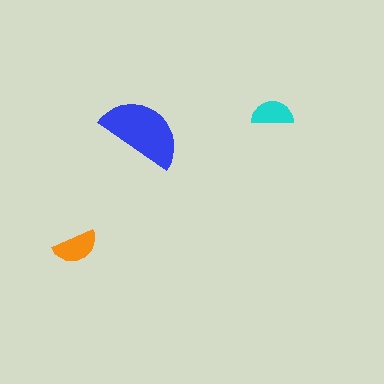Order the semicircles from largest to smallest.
the blue one, the orange one, the cyan one.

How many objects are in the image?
There are 3 objects in the image.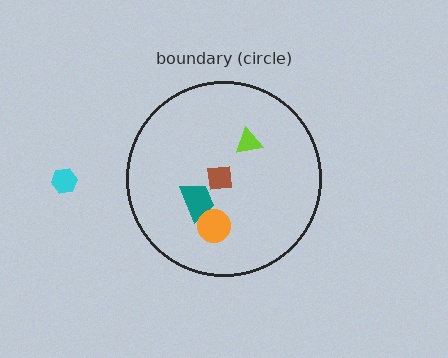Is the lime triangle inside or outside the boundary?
Inside.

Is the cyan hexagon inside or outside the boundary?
Outside.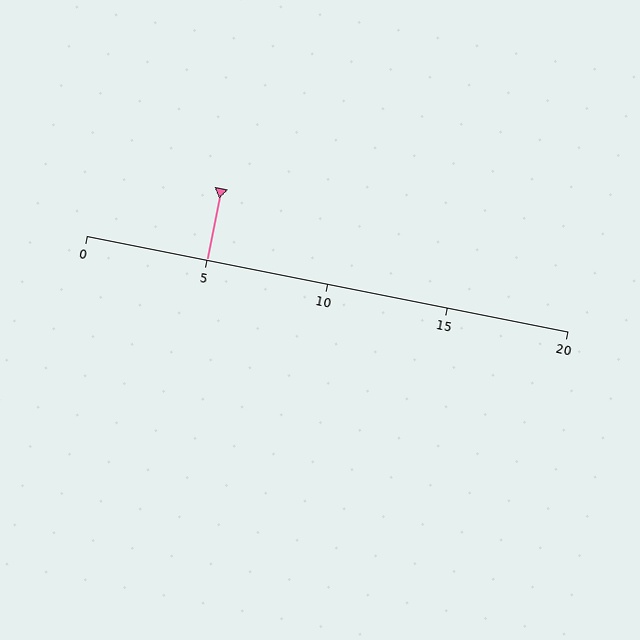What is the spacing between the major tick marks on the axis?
The major ticks are spaced 5 apart.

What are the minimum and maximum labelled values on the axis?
The axis runs from 0 to 20.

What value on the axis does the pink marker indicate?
The marker indicates approximately 5.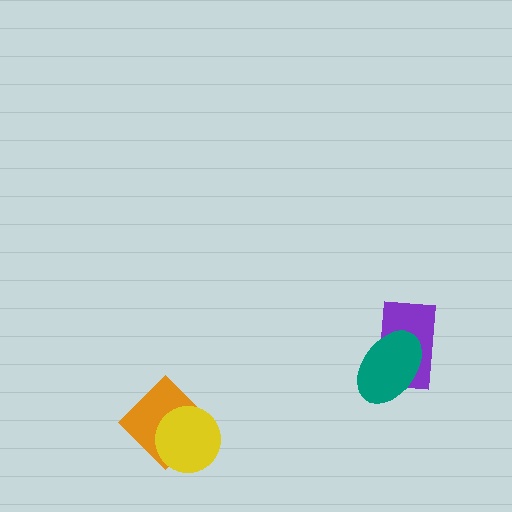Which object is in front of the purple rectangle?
The teal ellipse is in front of the purple rectangle.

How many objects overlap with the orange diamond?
1 object overlaps with the orange diamond.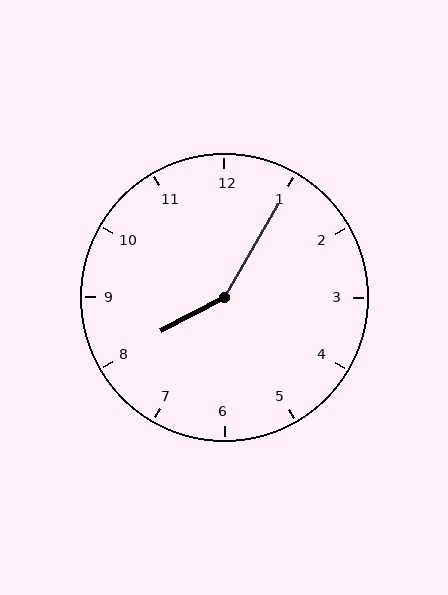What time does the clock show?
8:05.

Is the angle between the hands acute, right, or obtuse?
It is obtuse.